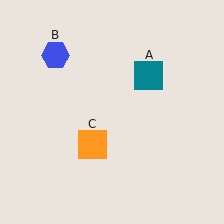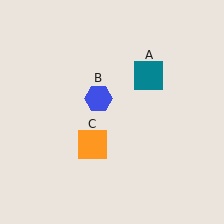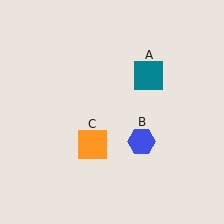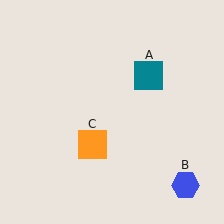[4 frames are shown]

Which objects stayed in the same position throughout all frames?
Teal square (object A) and orange square (object C) remained stationary.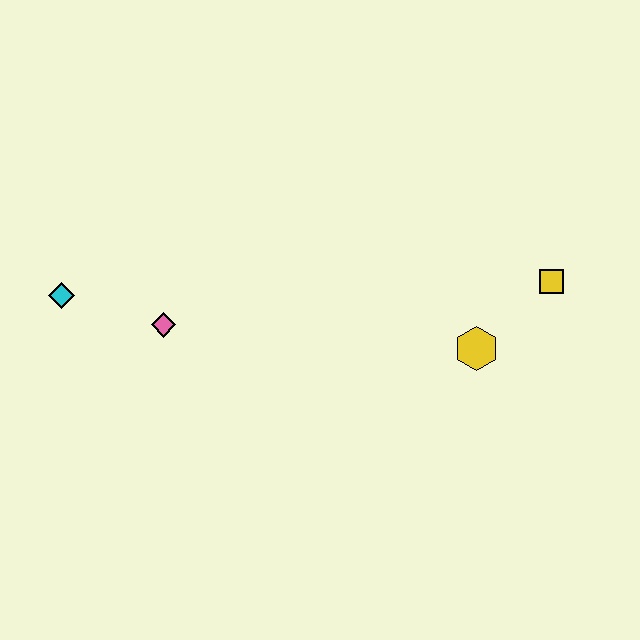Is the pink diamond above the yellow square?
No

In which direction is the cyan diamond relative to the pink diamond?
The cyan diamond is to the left of the pink diamond.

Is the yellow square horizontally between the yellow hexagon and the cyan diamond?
No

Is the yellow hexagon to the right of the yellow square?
No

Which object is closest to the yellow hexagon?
The yellow square is closest to the yellow hexagon.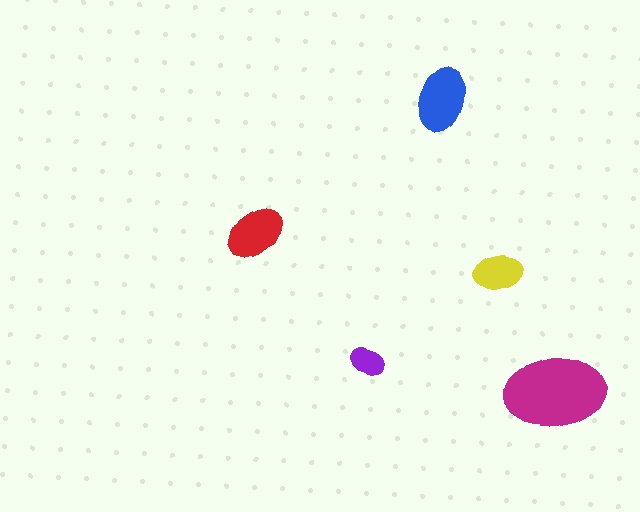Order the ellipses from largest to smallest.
the magenta one, the blue one, the red one, the yellow one, the purple one.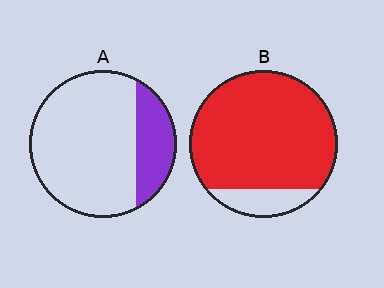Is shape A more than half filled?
No.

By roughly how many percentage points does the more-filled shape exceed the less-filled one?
By roughly 65 percentage points (B over A).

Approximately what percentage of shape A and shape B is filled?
A is approximately 25% and B is approximately 85%.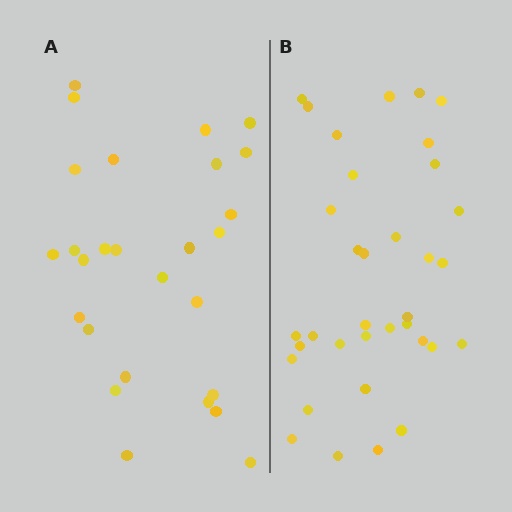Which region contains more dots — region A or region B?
Region B (the right region) has more dots.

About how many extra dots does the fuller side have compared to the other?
Region B has roughly 8 or so more dots than region A.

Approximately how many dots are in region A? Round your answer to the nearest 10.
About 30 dots. (The exact count is 27, which rounds to 30.)